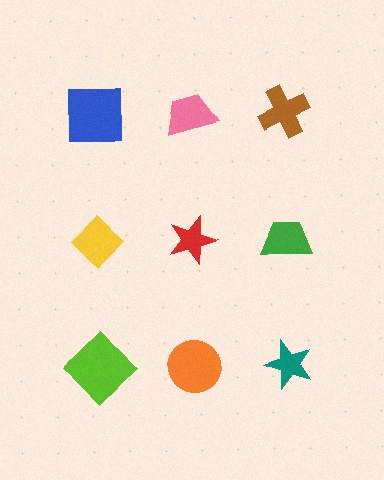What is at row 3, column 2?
An orange circle.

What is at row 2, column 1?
A yellow diamond.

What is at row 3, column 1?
A lime diamond.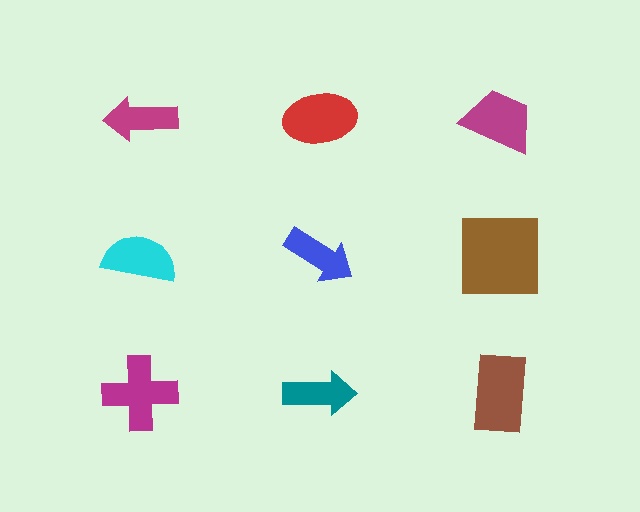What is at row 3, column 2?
A teal arrow.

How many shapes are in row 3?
3 shapes.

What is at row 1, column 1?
A magenta arrow.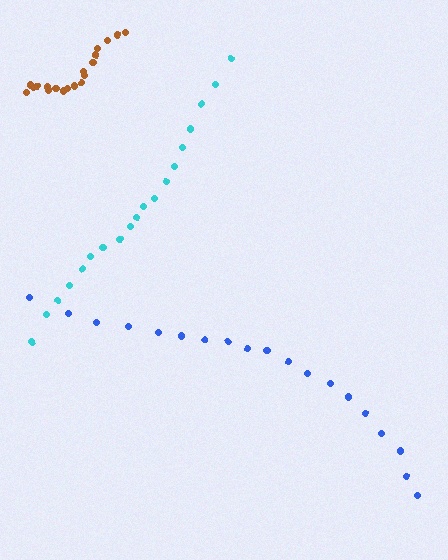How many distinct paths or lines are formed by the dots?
There are 3 distinct paths.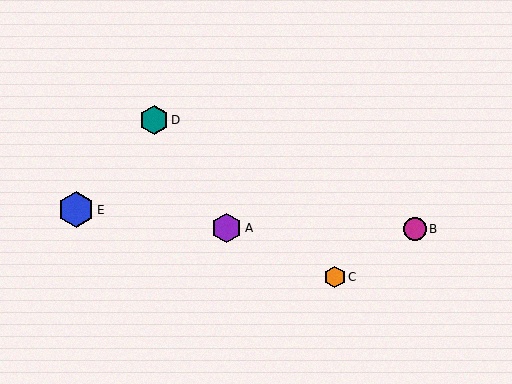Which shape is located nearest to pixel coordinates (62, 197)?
The blue hexagon (labeled E) at (76, 210) is nearest to that location.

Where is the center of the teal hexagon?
The center of the teal hexagon is at (154, 120).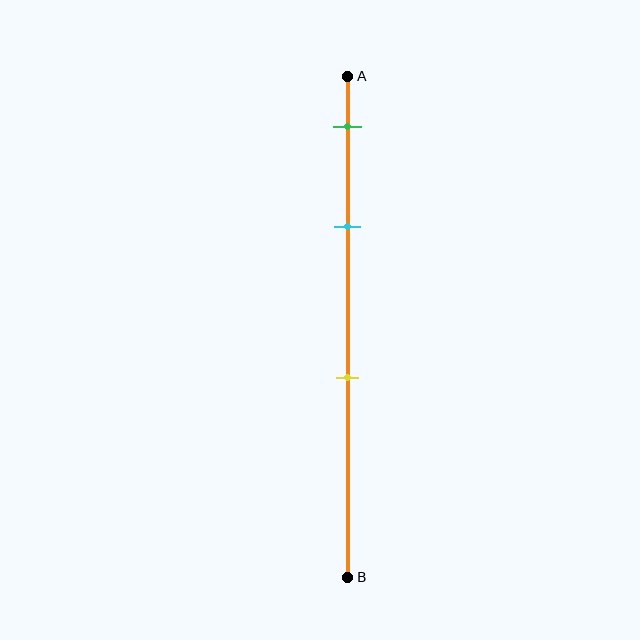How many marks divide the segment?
There are 3 marks dividing the segment.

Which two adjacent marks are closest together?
The green and cyan marks are the closest adjacent pair.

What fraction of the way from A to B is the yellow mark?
The yellow mark is approximately 60% (0.6) of the way from A to B.